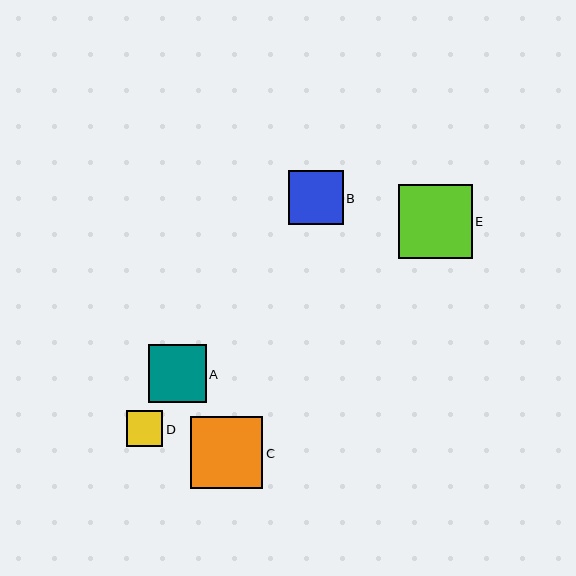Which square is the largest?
Square E is the largest with a size of approximately 74 pixels.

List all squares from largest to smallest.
From largest to smallest: E, C, A, B, D.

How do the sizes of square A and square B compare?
Square A and square B are approximately the same size.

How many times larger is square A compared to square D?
Square A is approximately 1.6 times the size of square D.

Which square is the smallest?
Square D is the smallest with a size of approximately 36 pixels.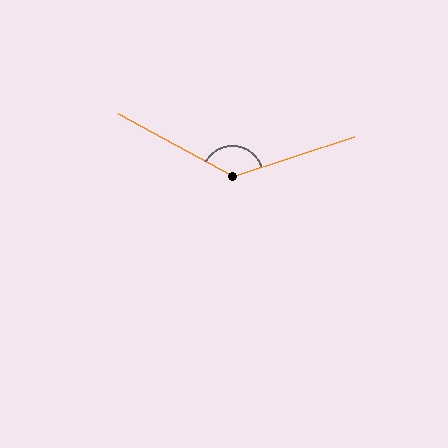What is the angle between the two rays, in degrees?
Approximately 133 degrees.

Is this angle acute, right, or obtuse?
It is obtuse.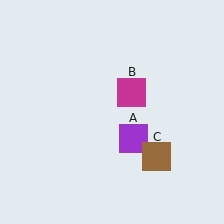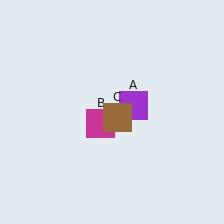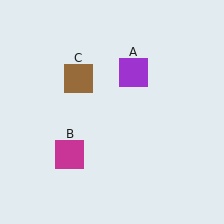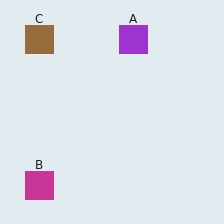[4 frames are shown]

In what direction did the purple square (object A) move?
The purple square (object A) moved up.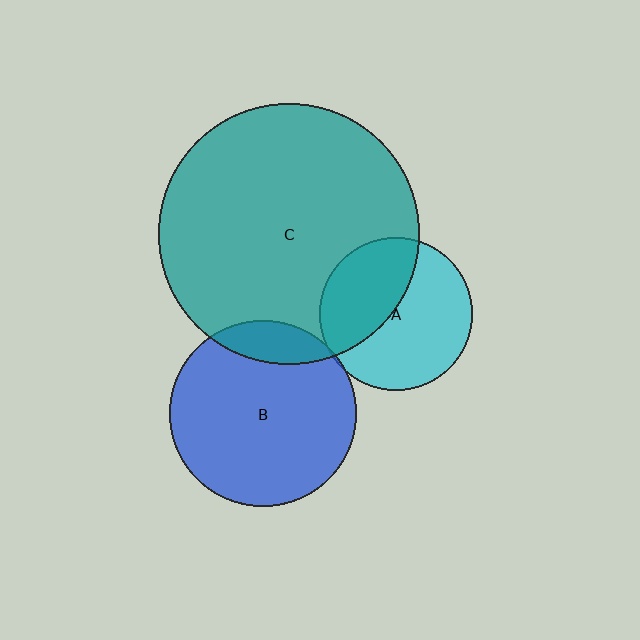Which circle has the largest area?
Circle C (teal).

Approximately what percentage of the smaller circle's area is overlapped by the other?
Approximately 5%.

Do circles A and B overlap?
Yes.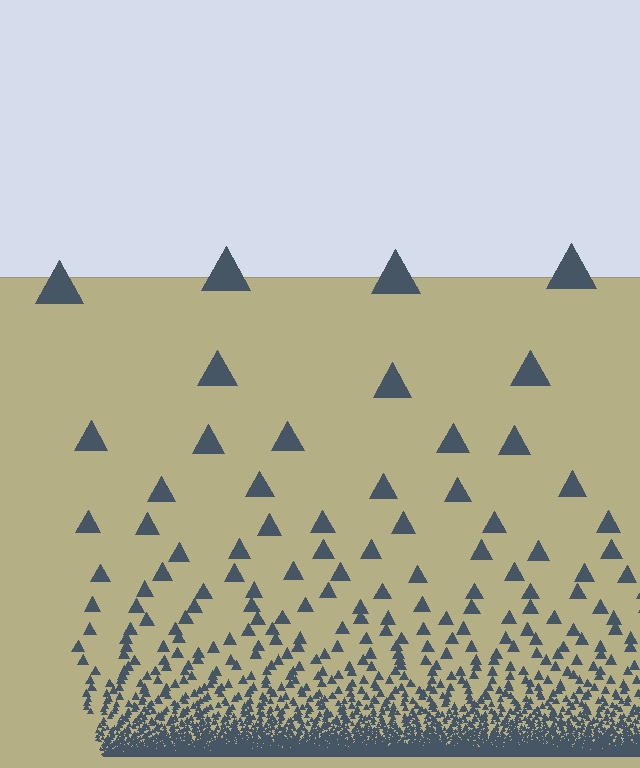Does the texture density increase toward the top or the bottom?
Density increases toward the bottom.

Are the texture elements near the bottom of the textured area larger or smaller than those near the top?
Smaller. The gradient is inverted — elements near the bottom are smaller and denser.